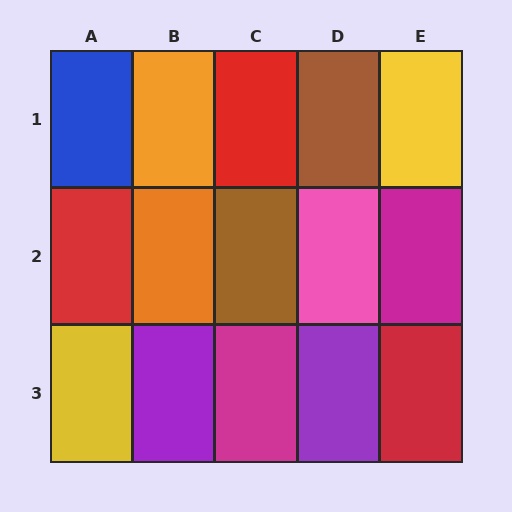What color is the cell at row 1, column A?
Blue.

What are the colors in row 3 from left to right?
Yellow, purple, magenta, purple, red.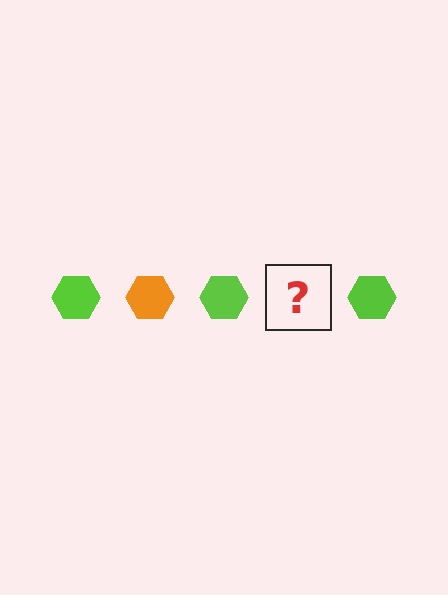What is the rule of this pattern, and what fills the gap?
The rule is that the pattern cycles through lime, orange hexagons. The gap should be filled with an orange hexagon.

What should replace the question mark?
The question mark should be replaced with an orange hexagon.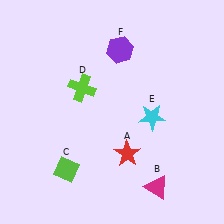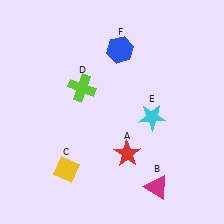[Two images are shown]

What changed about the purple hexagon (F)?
In Image 1, F is purple. In Image 2, it changed to blue.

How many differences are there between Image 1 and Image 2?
There are 2 differences between the two images.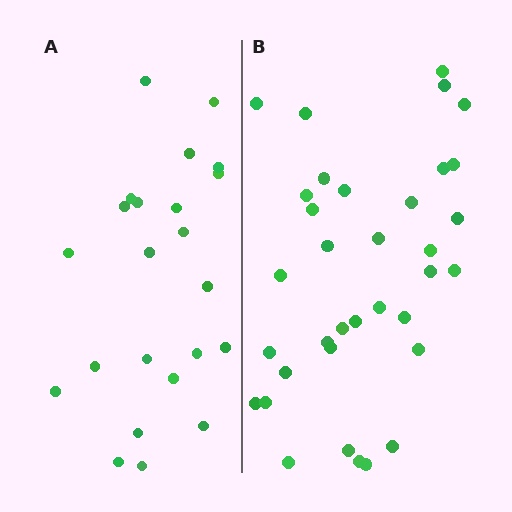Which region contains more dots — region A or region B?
Region B (the right region) has more dots.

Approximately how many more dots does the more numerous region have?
Region B has roughly 12 or so more dots than region A.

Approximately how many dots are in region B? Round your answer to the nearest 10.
About 40 dots. (The exact count is 35, which rounds to 40.)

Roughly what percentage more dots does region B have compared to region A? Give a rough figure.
About 50% more.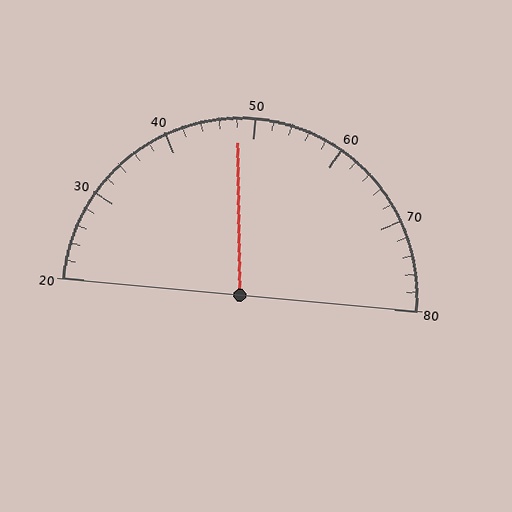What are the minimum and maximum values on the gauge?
The gauge ranges from 20 to 80.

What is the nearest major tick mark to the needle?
The nearest major tick mark is 50.